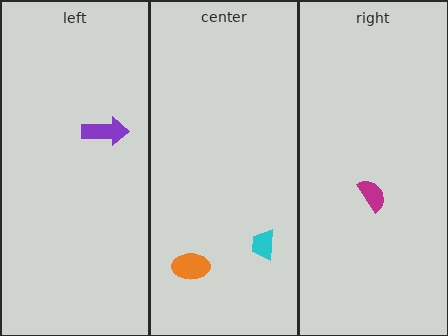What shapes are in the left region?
The purple arrow.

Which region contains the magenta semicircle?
The right region.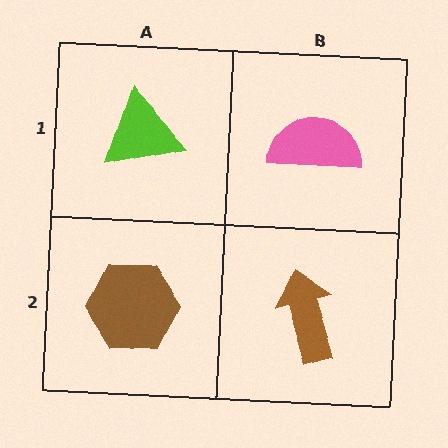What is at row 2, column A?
A brown hexagon.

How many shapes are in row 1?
2 shapes.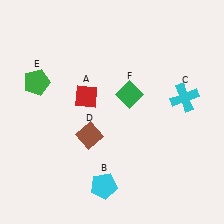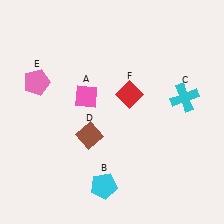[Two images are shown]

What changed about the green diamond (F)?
In Image 1, F is green. In Image 2, it changed to red.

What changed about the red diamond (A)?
In Image 1, A is red. In Image 2, it changed to pink.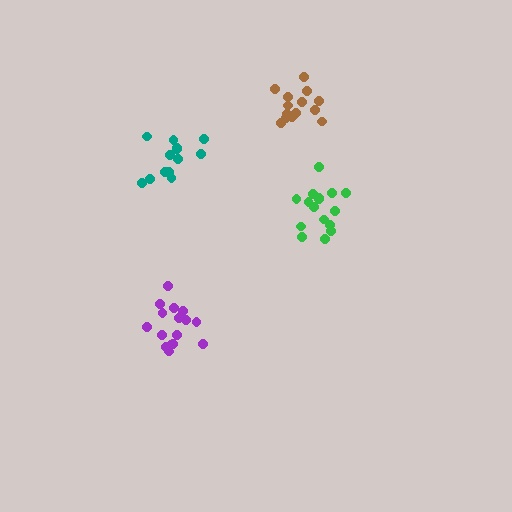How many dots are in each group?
Group 1: 13 dots, Group 2: 16 dots, Group 3: 14 dots, Group 4: 16 dots (59 total).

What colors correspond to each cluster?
The clusters are colored: teal, purple, brown, green.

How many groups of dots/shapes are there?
There are 4 groups.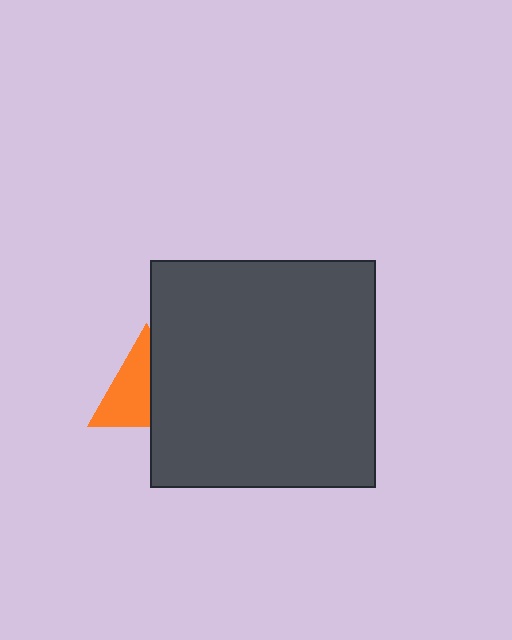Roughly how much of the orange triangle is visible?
About half of it is visible (roughly 54%).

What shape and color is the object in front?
The object in front is a dark gray rectangle.